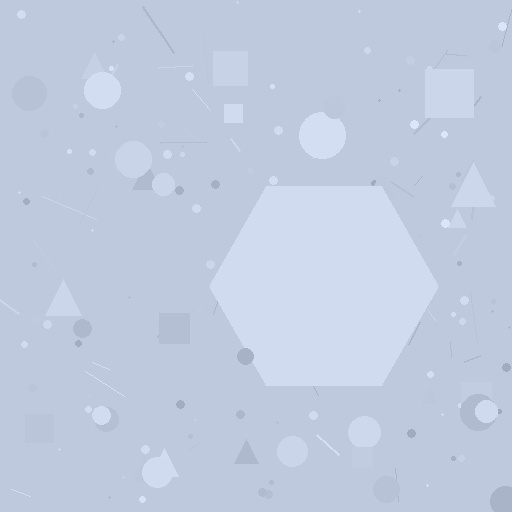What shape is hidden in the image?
A hexagon is hidden in the image.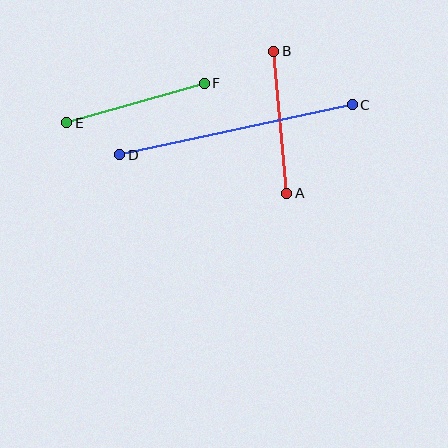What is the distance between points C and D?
The distance is approximately 237 pixels.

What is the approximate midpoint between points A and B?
The midpoint is at approximately (280, 122) pixels.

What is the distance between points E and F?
The distance is approximately 143 pixels.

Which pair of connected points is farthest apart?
Points C and D are farthest apart.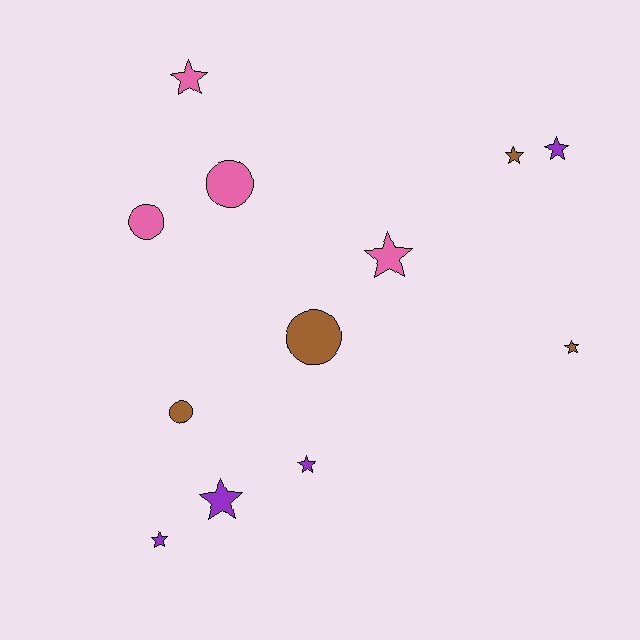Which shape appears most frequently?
Star, with 8 objects.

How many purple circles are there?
There are no purple circles.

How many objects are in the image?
There are 12 objects.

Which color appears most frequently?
Brown, with 4 objects.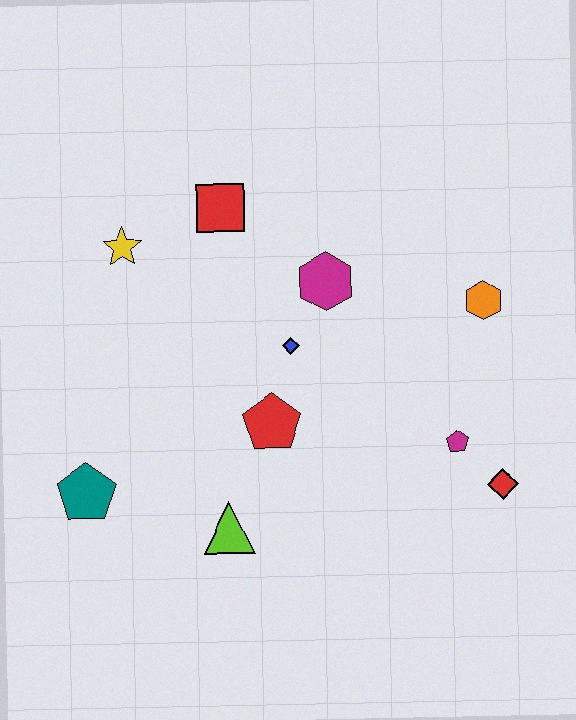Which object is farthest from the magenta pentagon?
The yellow star is farthest from the magenta pentagon.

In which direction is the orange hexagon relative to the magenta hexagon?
The orange hexagon is to the right of the magenta hexagon.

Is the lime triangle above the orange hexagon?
No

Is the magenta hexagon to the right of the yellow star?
Yes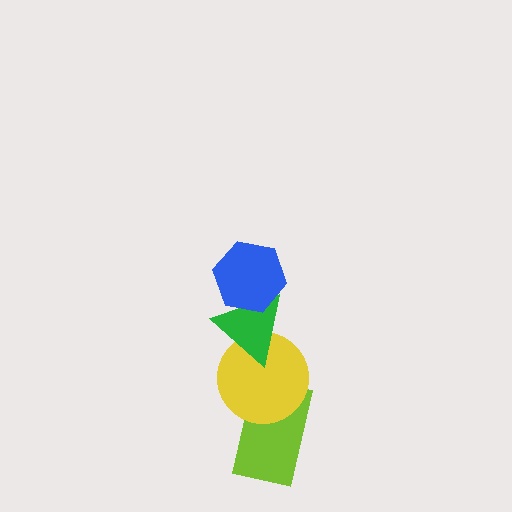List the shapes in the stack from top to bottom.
From top to bottom: the blue hexagon, the green triangle, the yellow circle, the lime rectangle.